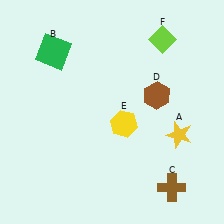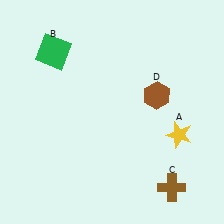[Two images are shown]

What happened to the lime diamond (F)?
The lime diamond (F) was removed in Image 2. It was in the top-right area of Image 1.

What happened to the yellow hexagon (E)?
The yellow hexagon (E) was removed in Image 2. It was in the bottom-right area of Image 1.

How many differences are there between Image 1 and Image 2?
There are 2 differences between the two images.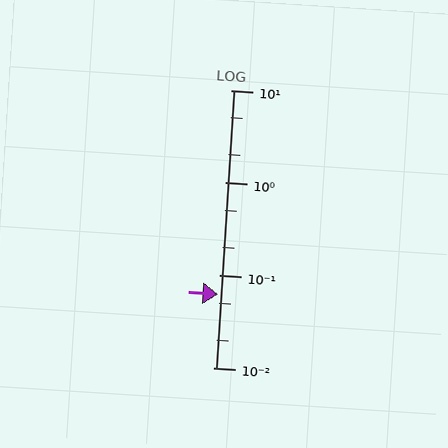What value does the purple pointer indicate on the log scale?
The pointer indicates approximately 0.062.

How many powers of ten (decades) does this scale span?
The scale spans 3 decades, from 0.01 to 10.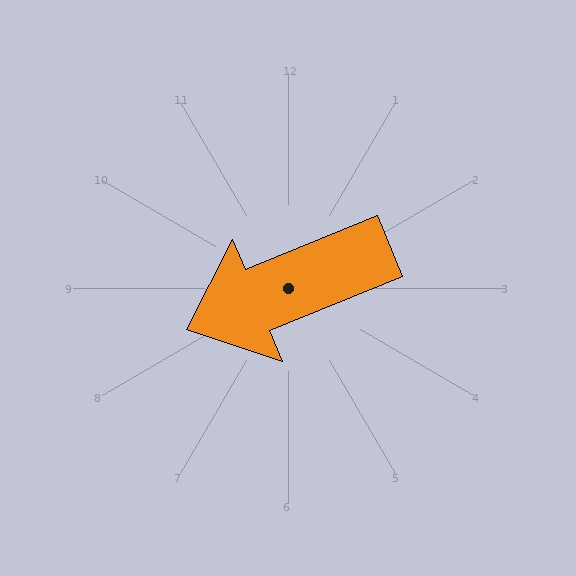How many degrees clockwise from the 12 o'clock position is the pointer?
Approximately 248 degrees.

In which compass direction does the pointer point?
West.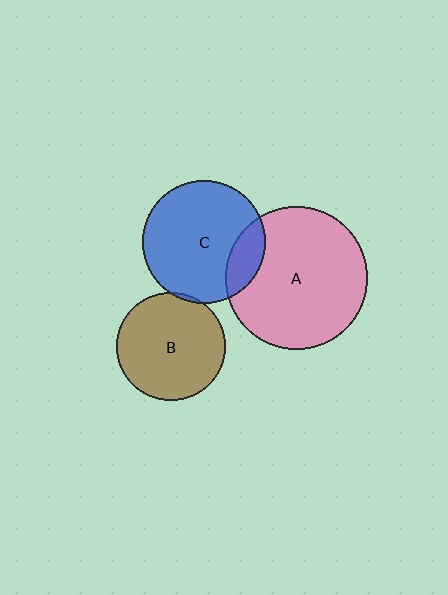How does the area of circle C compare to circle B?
Approximately 1.3 times.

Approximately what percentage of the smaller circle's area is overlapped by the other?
Approximately 15%.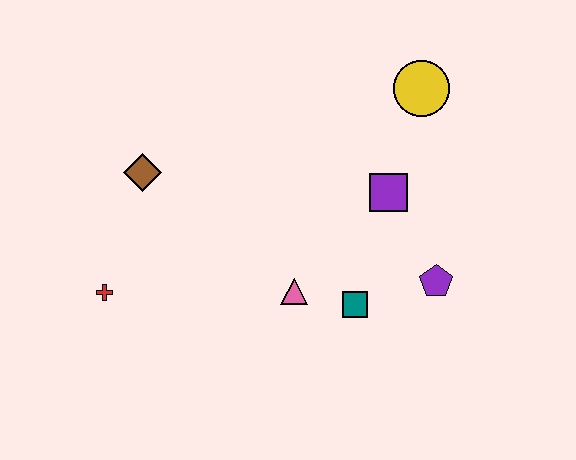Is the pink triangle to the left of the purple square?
Yes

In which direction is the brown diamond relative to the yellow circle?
The brown diamond is to the left of the yellow circle.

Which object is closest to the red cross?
The brown diamond is closest to the red cross.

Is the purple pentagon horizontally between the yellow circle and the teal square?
No